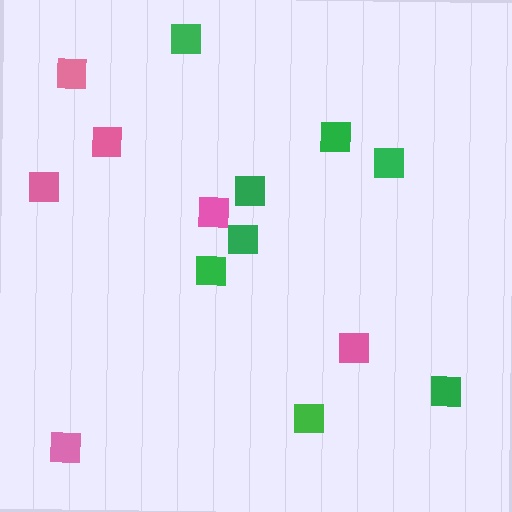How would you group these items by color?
There are 2 groups: one group of pink squares (6) and one group of green squares (8).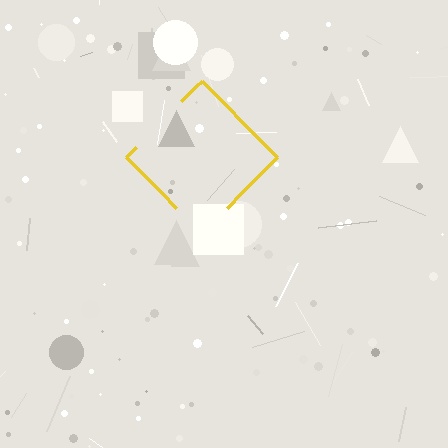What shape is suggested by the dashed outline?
The dashed outline suggests a diamond.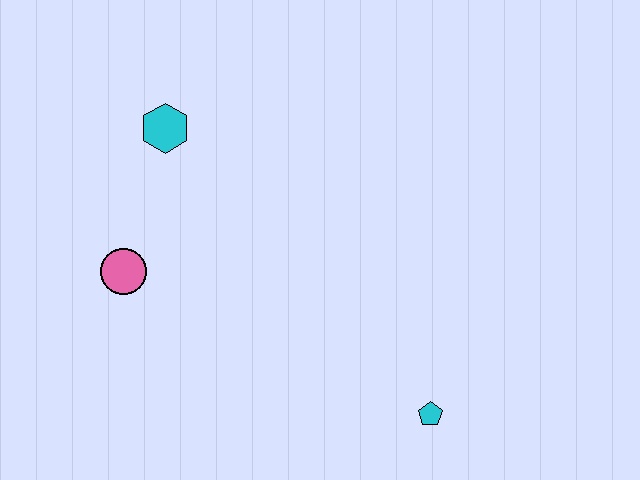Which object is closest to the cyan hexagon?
The pink circle is closest to the cyan hexagon.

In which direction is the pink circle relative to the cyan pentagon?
The pink circle is to the left of the cyan pentagon.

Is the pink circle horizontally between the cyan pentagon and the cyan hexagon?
No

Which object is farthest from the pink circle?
The cyan pentagon is farthest from the pink circle.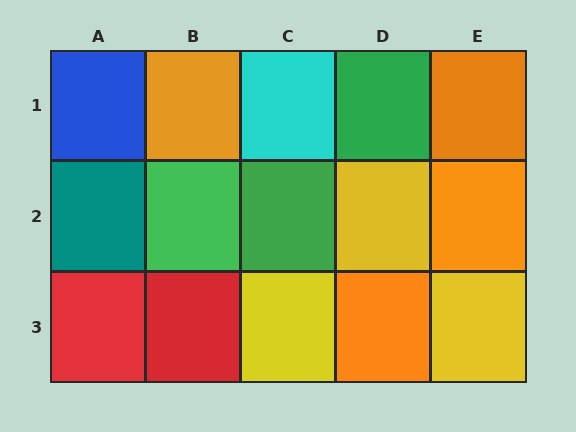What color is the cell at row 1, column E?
Orange.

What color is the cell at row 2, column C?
Green.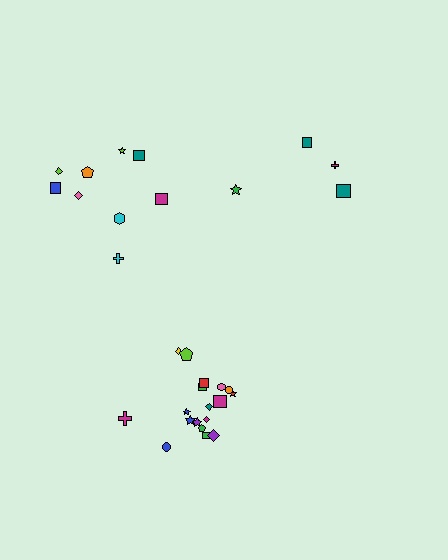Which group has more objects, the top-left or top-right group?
The top-left group.